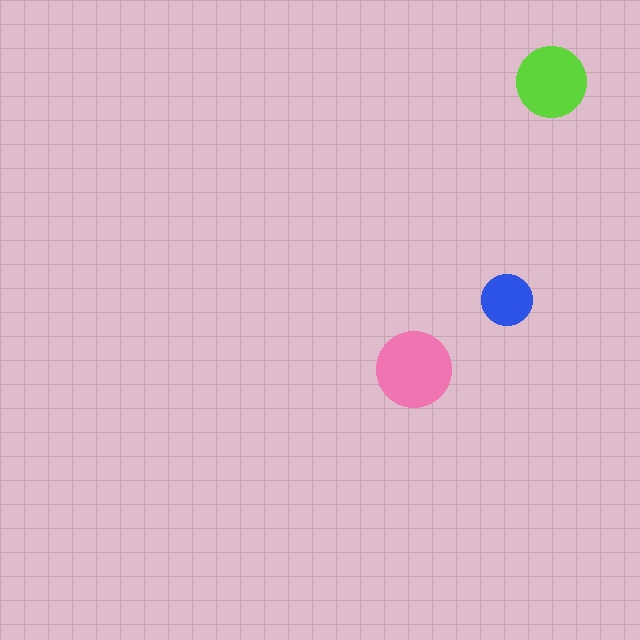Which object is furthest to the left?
The pink circle is leftmost.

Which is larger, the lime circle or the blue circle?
The lime one.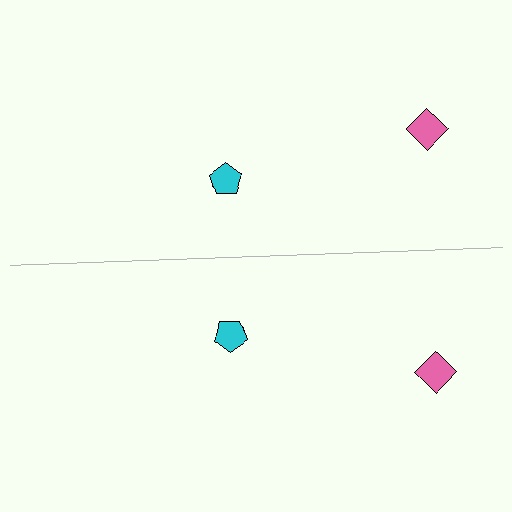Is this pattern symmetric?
Yes, this pattern has bilateral (reflection) symmetry.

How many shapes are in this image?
There are 4 shapes in this image.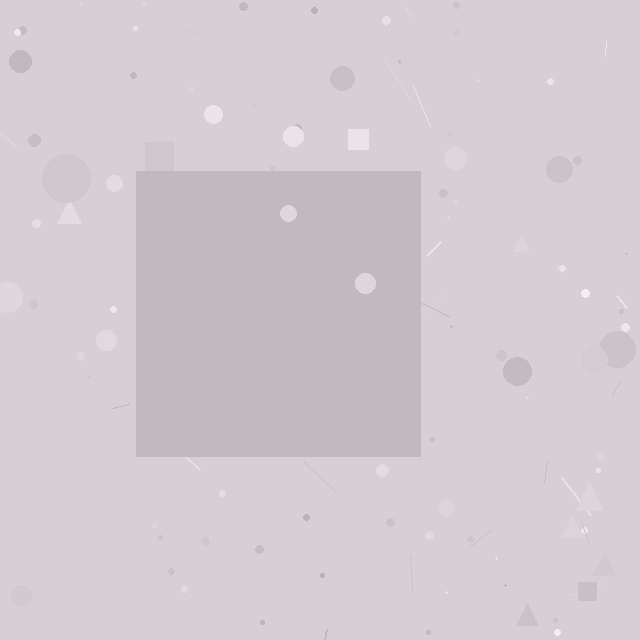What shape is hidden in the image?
A square is hidden in the image.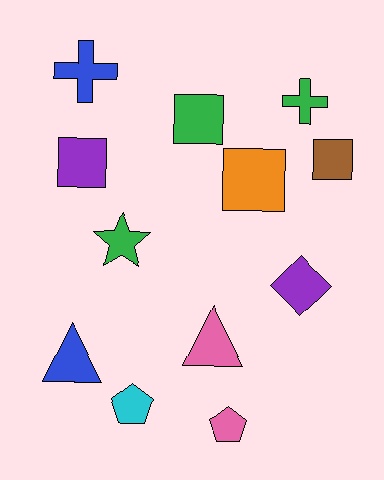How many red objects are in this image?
There are no red objects.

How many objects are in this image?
There are 12 objects.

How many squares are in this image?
There are 4 squares.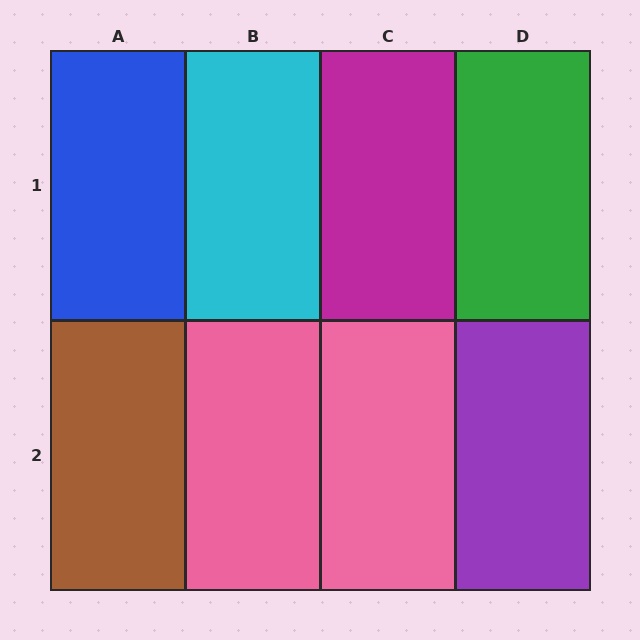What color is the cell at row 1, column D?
Green.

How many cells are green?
1 cell is green.